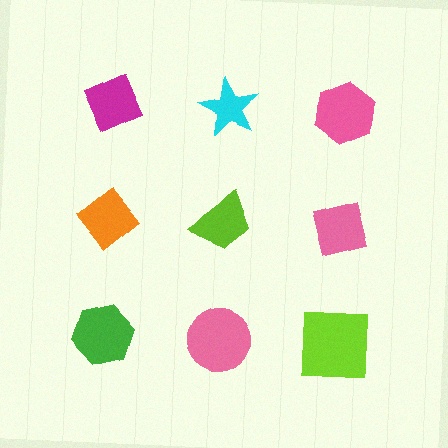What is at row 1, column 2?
A cyan star.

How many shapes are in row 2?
3 shapes.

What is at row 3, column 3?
A lime square.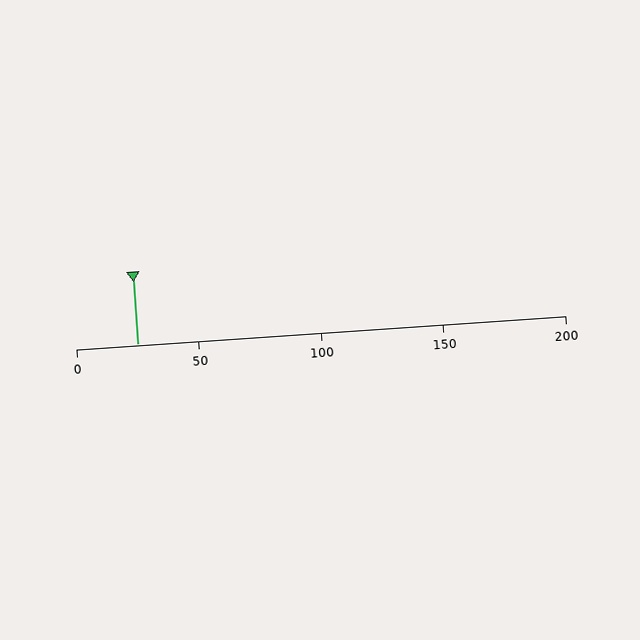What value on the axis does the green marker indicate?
The marker indicates approximately 25.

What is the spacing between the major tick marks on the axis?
The major ticks are spaced 50 apart.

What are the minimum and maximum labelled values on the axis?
The axis runs from 0 to 200.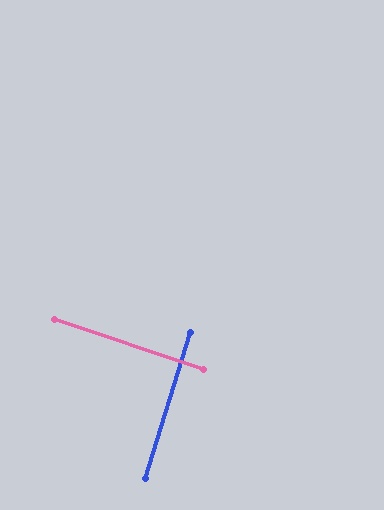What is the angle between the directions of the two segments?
Approximately 89 degrees.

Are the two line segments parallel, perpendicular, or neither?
Perpendicular — they meet at approximately 89°.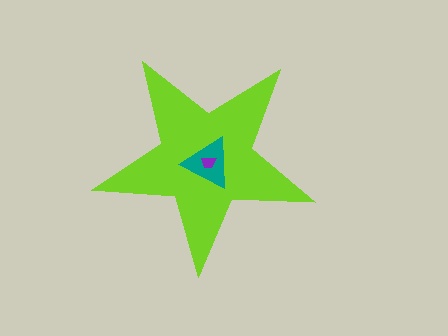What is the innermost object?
The purple trapezoid.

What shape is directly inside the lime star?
The teal triangle.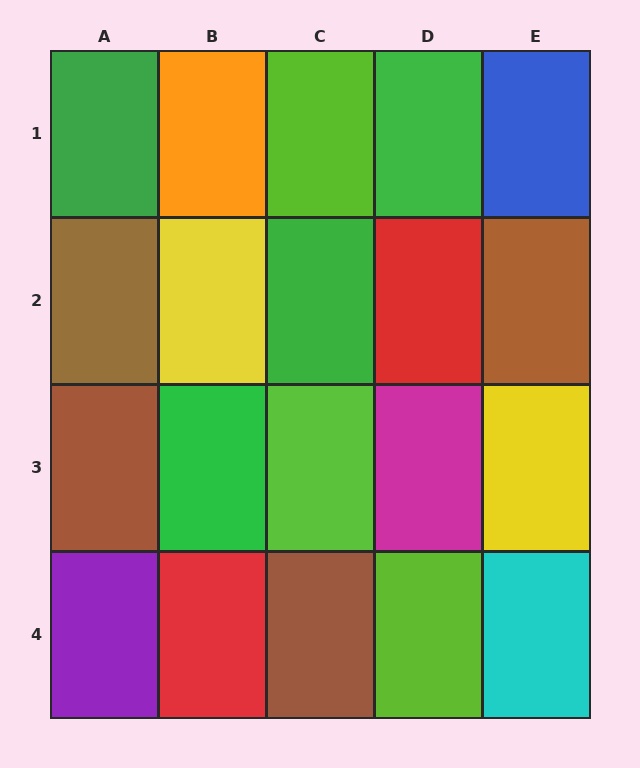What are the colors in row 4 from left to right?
Purple, red, brown, lime, cyan.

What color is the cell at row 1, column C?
Lime.